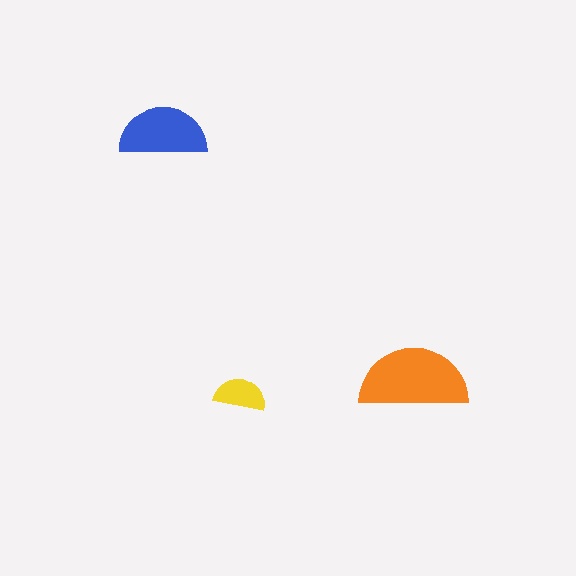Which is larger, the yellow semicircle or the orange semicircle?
The orange one.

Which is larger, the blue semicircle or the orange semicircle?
The orange one.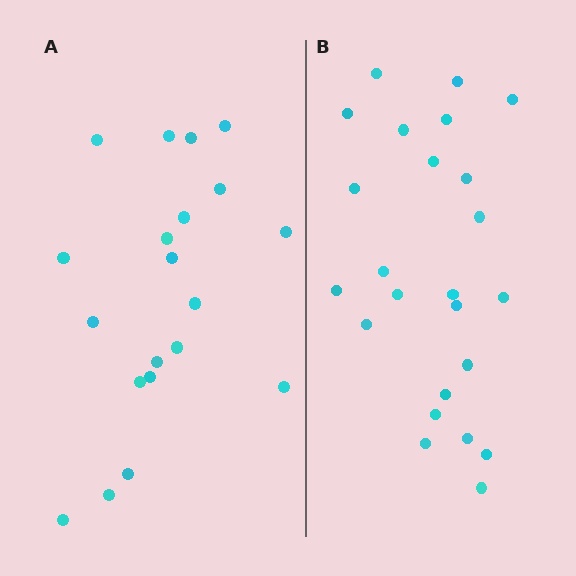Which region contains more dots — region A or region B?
Region B (the right region) has more dots.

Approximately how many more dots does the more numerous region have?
Region B has about 4 more dots than region A.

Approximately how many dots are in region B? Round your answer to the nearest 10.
About 20 dots. (The exact count is 24, which rounds to 20.)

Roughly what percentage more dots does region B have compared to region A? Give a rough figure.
About 20% more.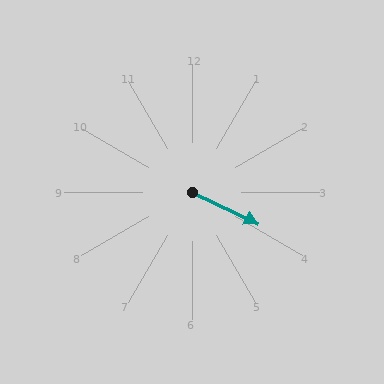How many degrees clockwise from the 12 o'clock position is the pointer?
Approximately 115 degrees.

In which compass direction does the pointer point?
Southeast.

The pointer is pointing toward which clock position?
Roughly 4 o'clock.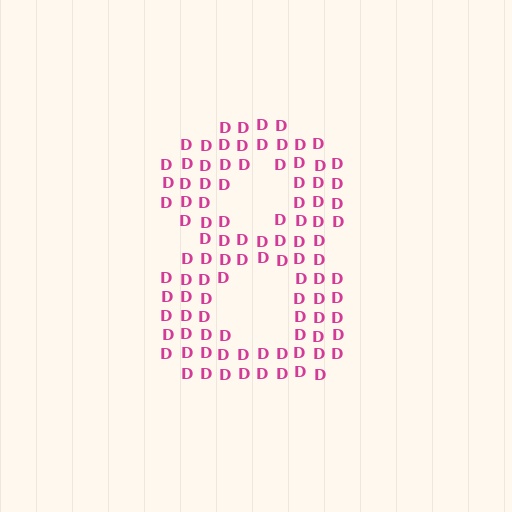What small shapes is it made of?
It is made of small letter D's.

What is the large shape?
The large shape is the digit 8.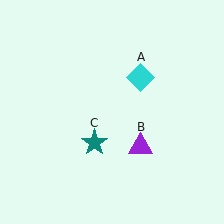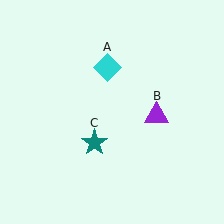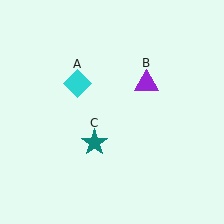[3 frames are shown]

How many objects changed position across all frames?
2 objects changed position: cyan diamond (object A), purple triangle (object B).